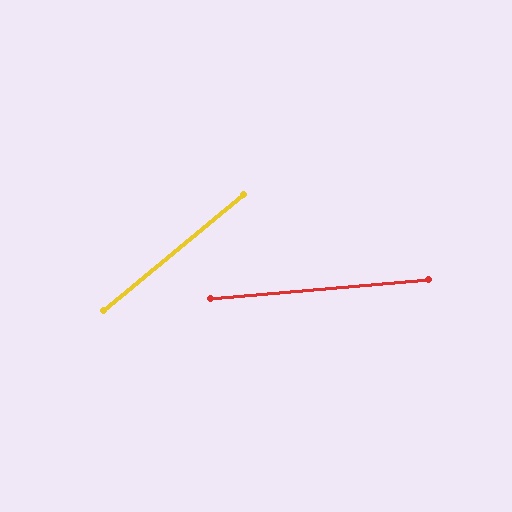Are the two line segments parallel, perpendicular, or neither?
Neither parallel nor perpendicular — they differ by about 35°.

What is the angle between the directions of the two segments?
Approximately 35 degrees.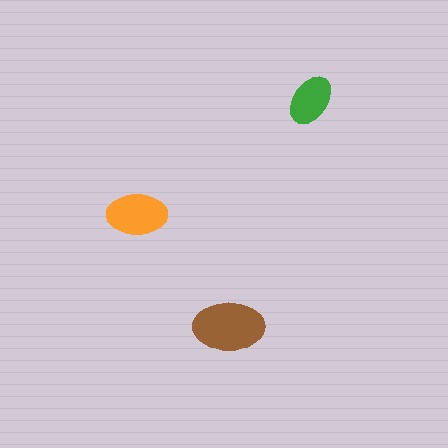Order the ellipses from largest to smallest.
the brown one, the orange one, the green one.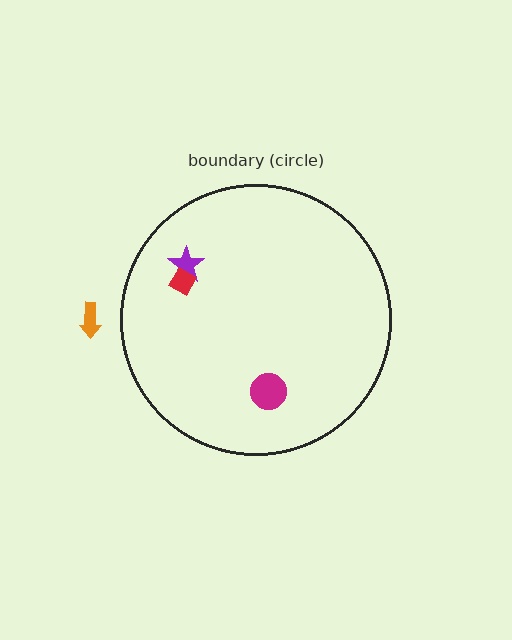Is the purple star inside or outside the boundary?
Inside.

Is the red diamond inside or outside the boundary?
Inside.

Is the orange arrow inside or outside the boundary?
Outside.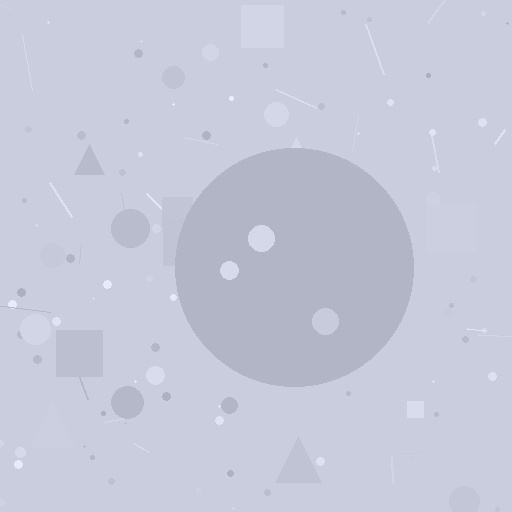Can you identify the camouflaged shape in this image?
The camouflaged shape is a circle.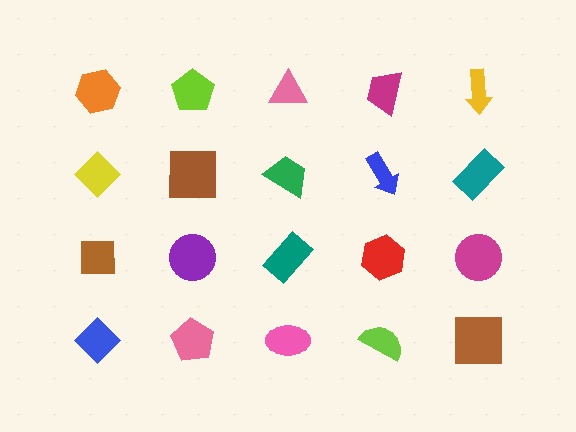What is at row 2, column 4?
A blue arrow.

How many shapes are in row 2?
5 shapes.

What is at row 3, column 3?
A teal rectangle.